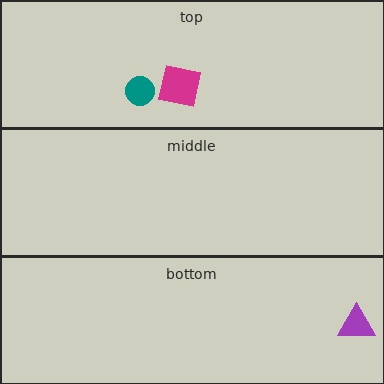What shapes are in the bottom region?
The purple triangle.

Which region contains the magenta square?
The top region.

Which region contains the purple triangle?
The bottom region.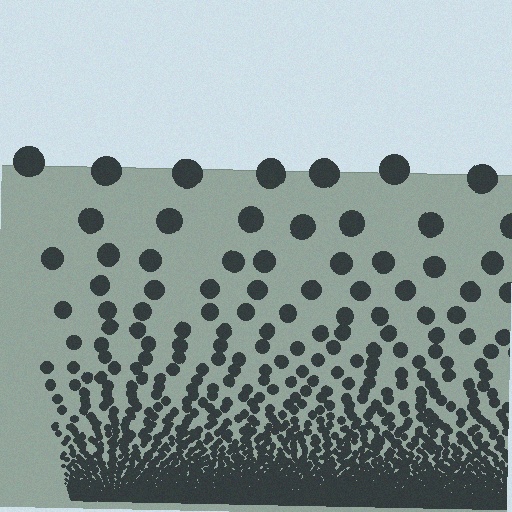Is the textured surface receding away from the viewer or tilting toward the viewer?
The surface appears to tilt toward the viewer. Texture elements get larger and sparser toward the top.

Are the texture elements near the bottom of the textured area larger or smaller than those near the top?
Smaller. The gradient is inverted — elements near the bottom are smaller and denser.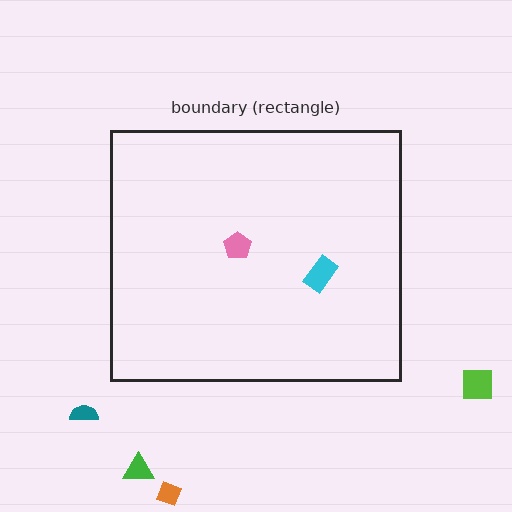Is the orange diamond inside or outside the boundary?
Outside.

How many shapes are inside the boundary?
2 inside, 4 outside.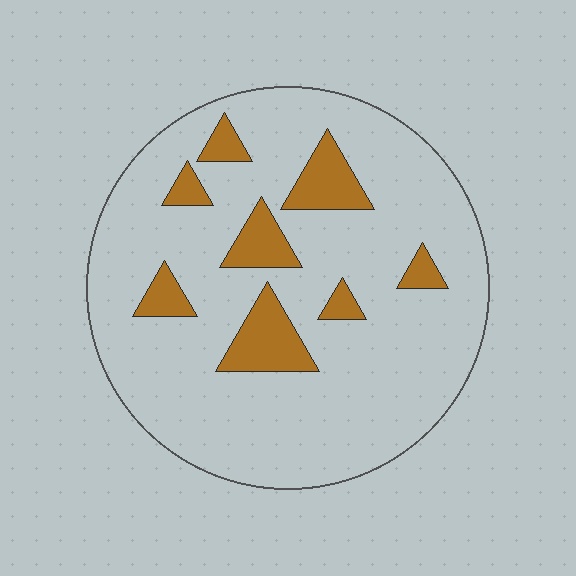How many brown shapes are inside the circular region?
8.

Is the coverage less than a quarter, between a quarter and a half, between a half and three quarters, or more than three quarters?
Less than a quarter.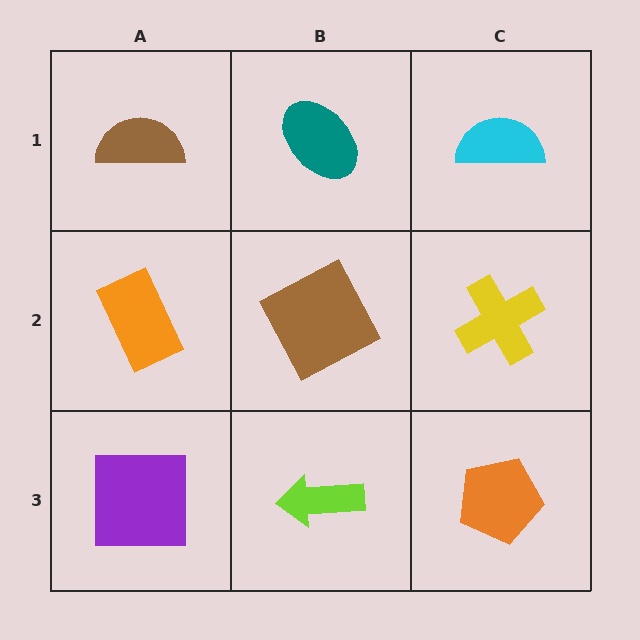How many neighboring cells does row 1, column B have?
3.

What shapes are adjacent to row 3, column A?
An orange rectangle (row 2, column A), a lime arrow (row 3, column B).